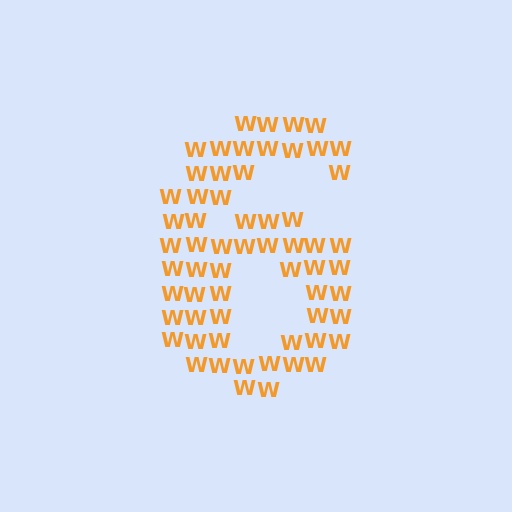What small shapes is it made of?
It is made of small letter W's.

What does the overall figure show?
The overall figure shows the digit 6.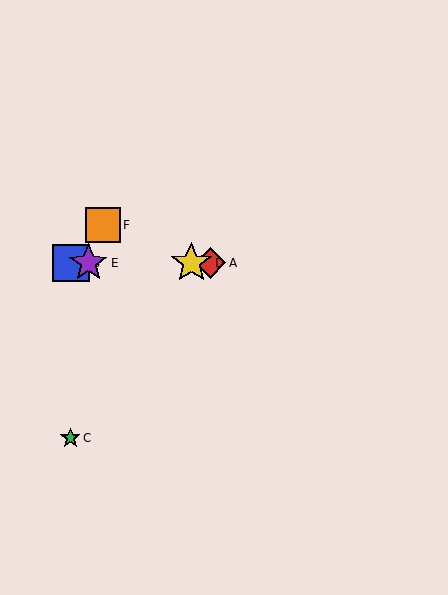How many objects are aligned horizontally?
4 objects (A, B, D, E) are aligned horizontally.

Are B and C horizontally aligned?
No, B is at y≈263 and C is at y≈438.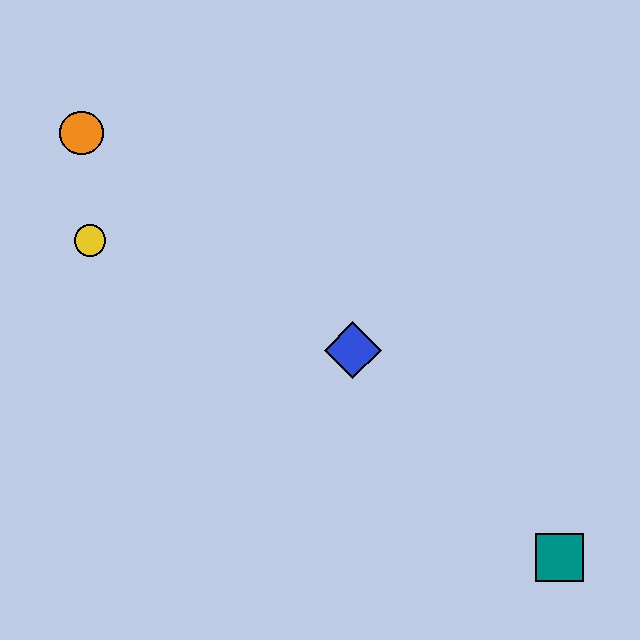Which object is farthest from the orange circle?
The teal square is farthest from the orange circle.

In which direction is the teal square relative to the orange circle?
The teal square is to the right of the orange circle.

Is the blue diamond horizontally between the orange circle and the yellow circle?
No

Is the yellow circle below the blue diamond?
No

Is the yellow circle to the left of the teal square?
Yes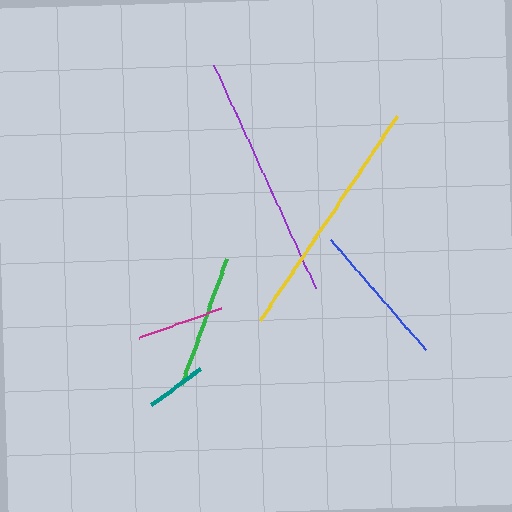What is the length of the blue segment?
The blue segment is approximately 145 pixels long.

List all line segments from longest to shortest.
From longest to shortest: yellow, purple, blue, green, magenta, teal.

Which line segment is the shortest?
The teal line is the shortest at approximately 61 pixels.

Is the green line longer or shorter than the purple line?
The purple line is longer than the green line.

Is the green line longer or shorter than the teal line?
The green line is longer than the teal line.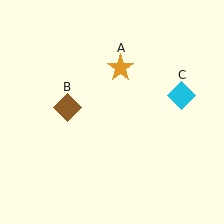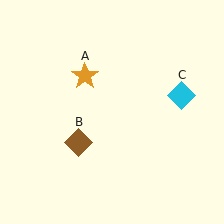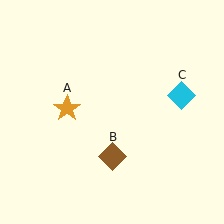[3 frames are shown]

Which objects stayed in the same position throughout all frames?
Cyan diamond (object C) remained stationary.